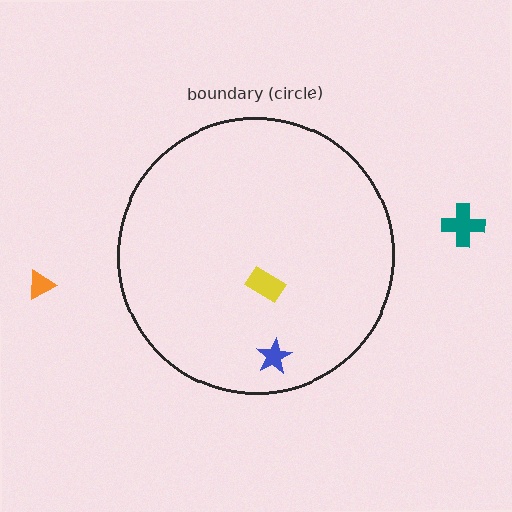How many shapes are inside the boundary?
2 inside, 2 outside.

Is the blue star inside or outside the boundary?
Inside.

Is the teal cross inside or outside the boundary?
Outside.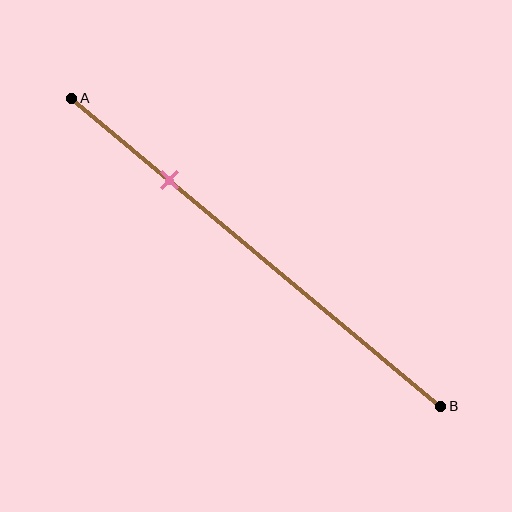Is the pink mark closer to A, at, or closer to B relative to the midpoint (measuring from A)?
The pink mark is closer to point A than the midpoint of segment AB.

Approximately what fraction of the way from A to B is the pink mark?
The pink mark is approximately 25% of the way from A to B.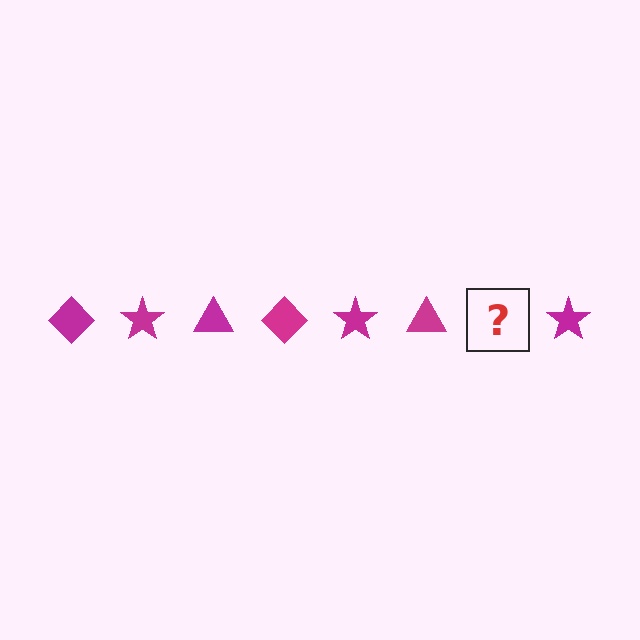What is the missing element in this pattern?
The missing element is a magenta diamond.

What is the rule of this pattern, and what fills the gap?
The rule is that the pattern cycles through diamond, star, triangle shapes in magenta. The gap should be filled with a magenta diamond.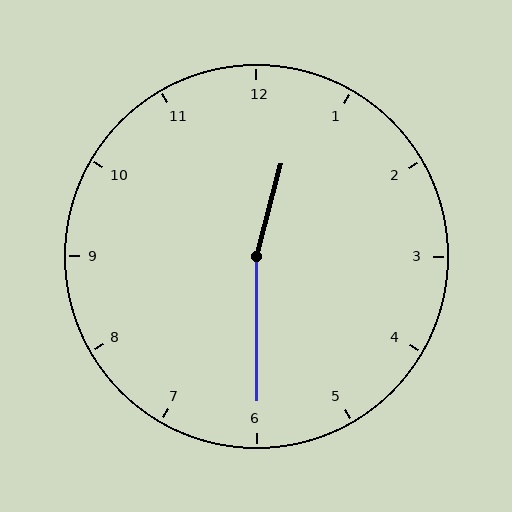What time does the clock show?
12:30.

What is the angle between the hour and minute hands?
Approximately 165 degrees.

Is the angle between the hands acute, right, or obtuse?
It is obtuse.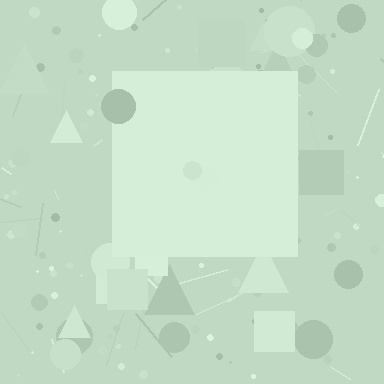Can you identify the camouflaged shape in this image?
The camouflaged shape is a square.